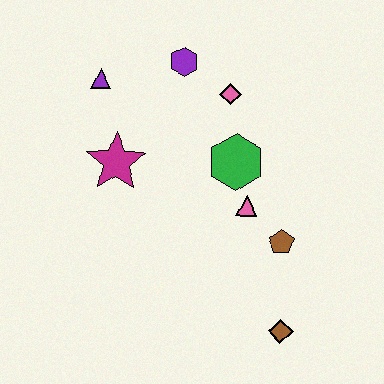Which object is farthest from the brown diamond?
The purple triangle is farthest from the brown diamond.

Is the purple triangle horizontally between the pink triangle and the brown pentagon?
No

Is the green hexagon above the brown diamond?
Yes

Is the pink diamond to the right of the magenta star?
Yes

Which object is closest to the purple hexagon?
The pink diamond is closest to the purple hexagon.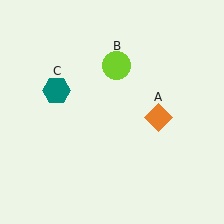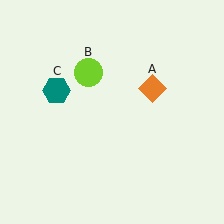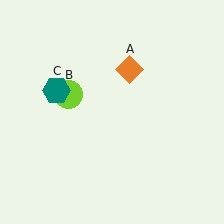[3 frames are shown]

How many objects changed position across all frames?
2 objects changed position: orange diamond (object A), lime circle (object B).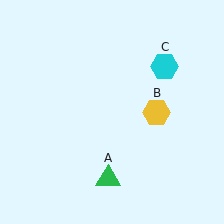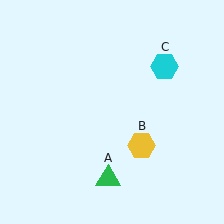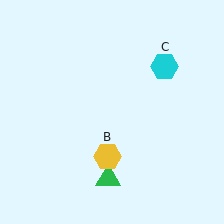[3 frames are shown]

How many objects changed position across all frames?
1 object changed position: yellow hexagon (object B).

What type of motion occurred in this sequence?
The yellow hexagon (object B) rotated clockwise around the center of the scene.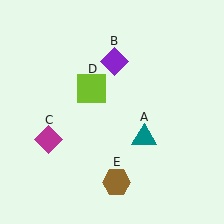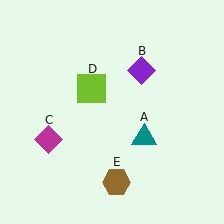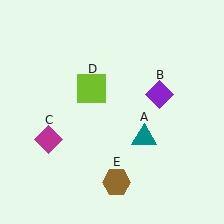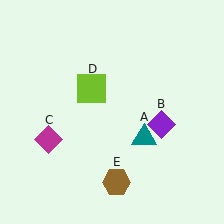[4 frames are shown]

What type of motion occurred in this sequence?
The purple diamond (object B) rotated clockwise around the center of the scene.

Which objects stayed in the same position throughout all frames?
Teal triangle (object A) and magenta diamond (object C) and lime square (object D) and brown hexagon (object E) remained stationary.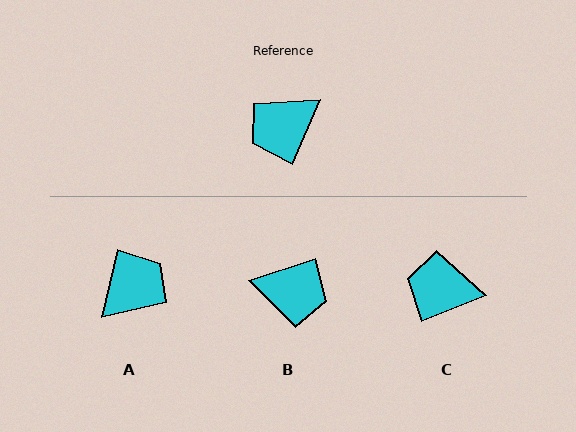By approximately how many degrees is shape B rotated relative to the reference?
Approximately 132 degrees counter-clockwise.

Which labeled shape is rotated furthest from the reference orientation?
A, about 170 degrees away.